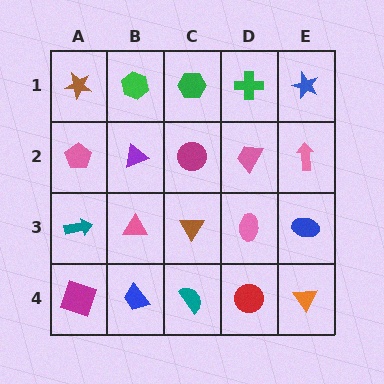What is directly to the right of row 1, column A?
A green hexagon.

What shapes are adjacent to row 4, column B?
A pink triangle (row 3, column B), a magenta square (row 4, column A), a teal semicircle (row 4, column C).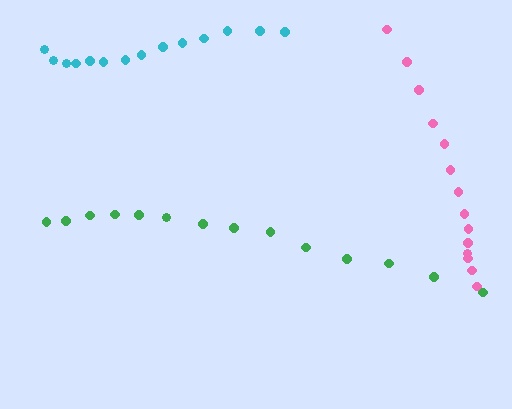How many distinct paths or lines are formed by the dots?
There are 3 distinct paths.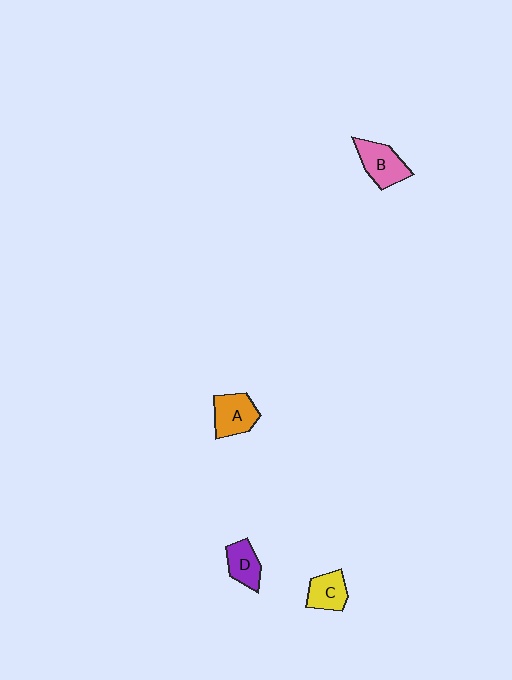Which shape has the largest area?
Shape B (pink).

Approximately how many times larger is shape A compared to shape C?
Approximately 1.2 times.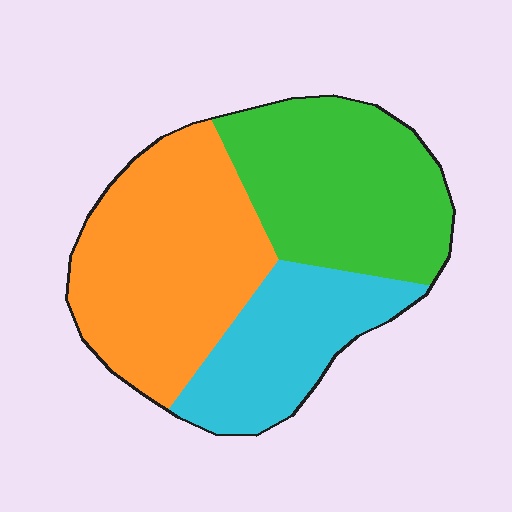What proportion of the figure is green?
Green covers roughly 35% of the figure.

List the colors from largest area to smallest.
From largest to smallest: orange, green, cyan.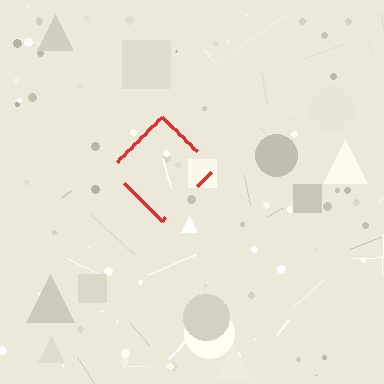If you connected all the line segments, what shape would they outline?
They would outline a diamond.